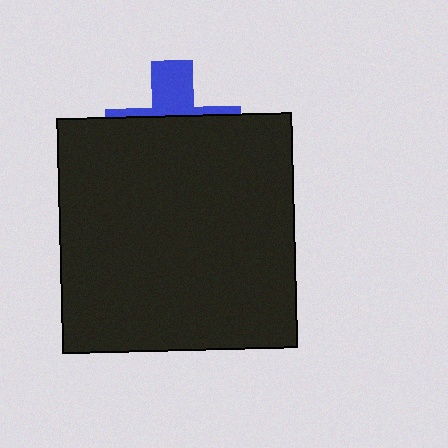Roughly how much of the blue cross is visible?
A small part of it is visible (roughly 31%).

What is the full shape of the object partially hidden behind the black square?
The partially hidden object is a blue cross.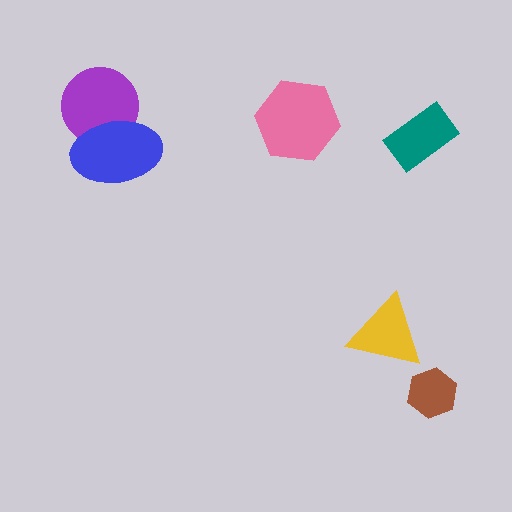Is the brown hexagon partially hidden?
No, no other shape covers it.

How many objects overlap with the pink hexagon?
0 objects overlap with the pink hexagon.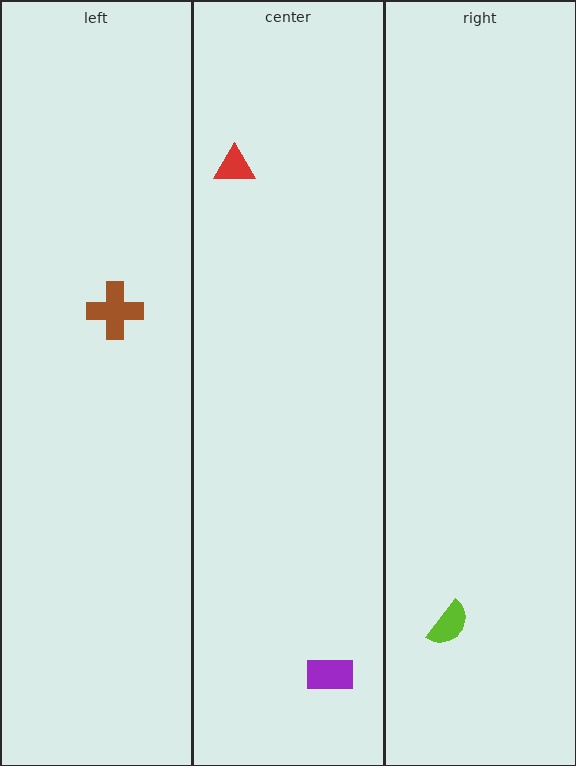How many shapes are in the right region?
1.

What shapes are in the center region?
The red triangle, the purple rectangle.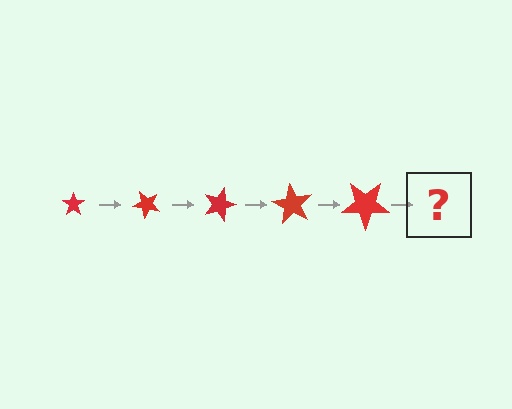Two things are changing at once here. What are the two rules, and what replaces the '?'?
The two rules are that the star grows larger each step and it rotates 45 degrees each step. The '?' should be a star, larger than the previous one and rotated 225 degrees from the start.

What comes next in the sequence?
The next element should be a star, larger than the previous one and rotated 225 degrees from the start.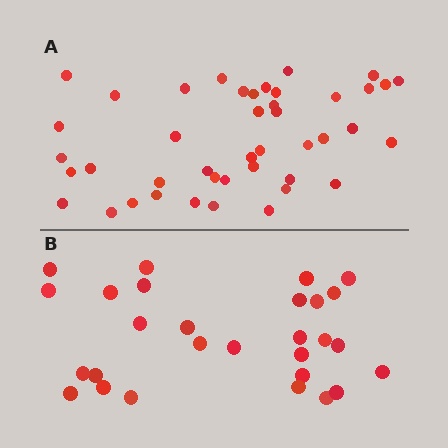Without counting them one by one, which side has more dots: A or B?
Region A (the top region) has more dots.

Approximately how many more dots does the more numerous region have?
Region A has approximately 15 more dots than region B.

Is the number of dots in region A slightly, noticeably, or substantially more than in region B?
Region A has substantially more. The ratio is roughly 1.5 to 1.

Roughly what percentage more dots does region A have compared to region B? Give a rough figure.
About 55% more.